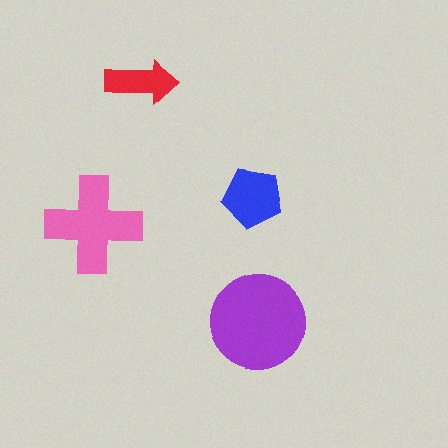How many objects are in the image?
There are 4 objects in the image.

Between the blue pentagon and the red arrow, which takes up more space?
The blue pentagon.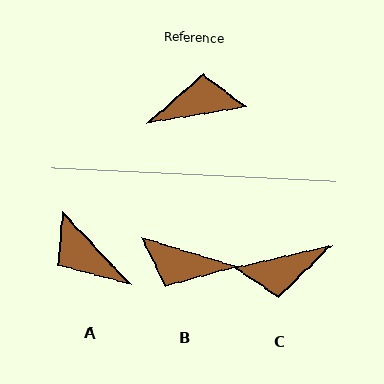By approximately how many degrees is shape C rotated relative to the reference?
Approximately 177 degrees clockwise.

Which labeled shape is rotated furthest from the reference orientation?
C, about 177 degrees away.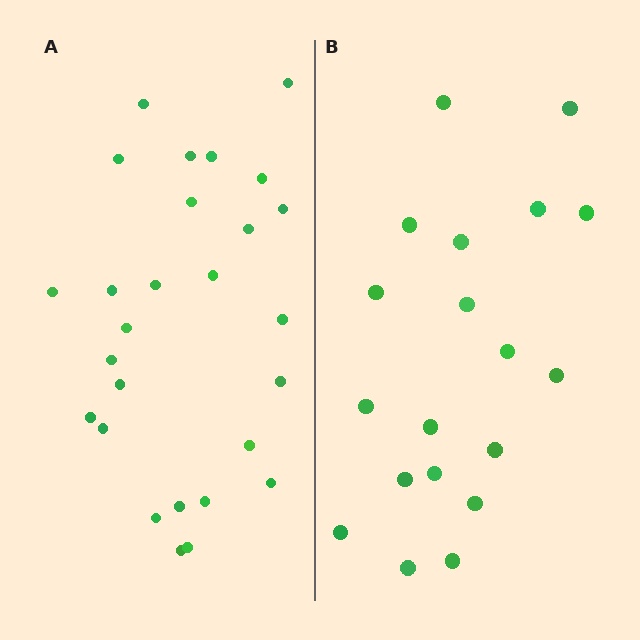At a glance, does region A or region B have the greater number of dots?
Region A (the left region) has more dots.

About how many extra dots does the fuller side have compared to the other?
Region A has roughly 8 or so more dots than region B.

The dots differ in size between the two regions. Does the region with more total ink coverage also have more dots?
No. Region B has more total ink coverage because its dots are larger, but region A actually contains more individual dots. Total area can be misleading — the number of items is what matters here.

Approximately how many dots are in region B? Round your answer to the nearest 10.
About 20 dots. (The exact count is 19, which rounds to 20.)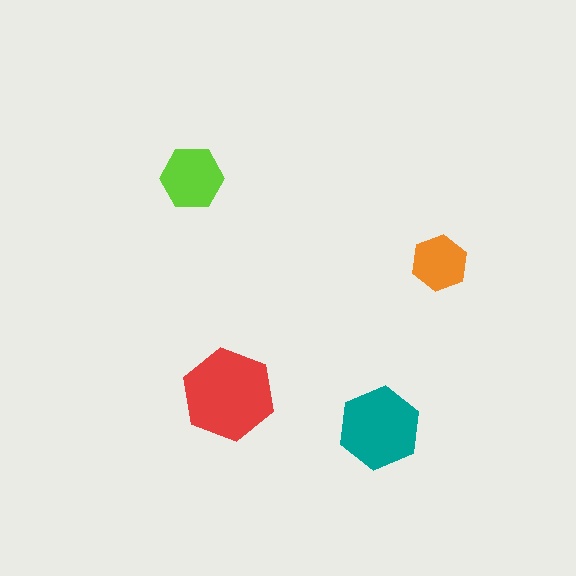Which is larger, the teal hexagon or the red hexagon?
The red one.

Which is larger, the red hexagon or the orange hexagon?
The red one.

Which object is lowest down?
The teal hexagon is bottommost.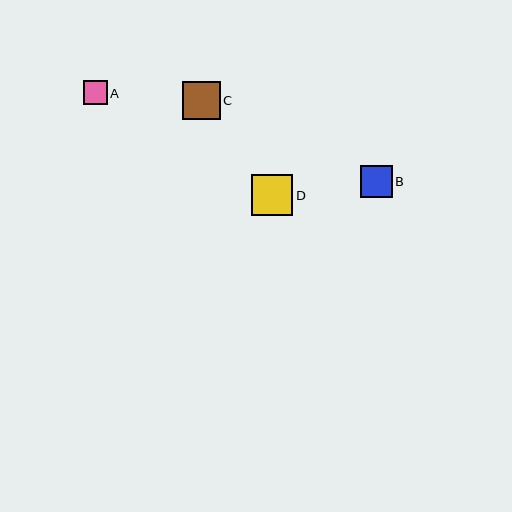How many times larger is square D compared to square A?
Square D is approximately 1.7 times the size of square A.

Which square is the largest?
Square D is the largest with a size of approximately 42 pixels.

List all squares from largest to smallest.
From largest to smallest: D, C, B, A.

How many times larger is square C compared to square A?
Square C is approximately 1.6 times the size of square A.